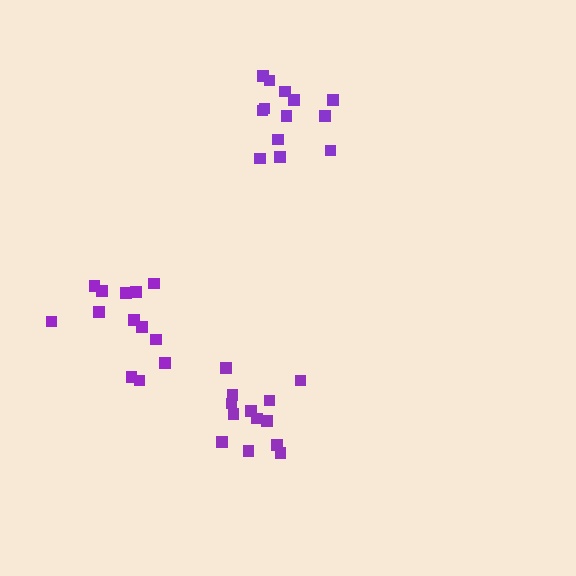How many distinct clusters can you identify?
There are 3 distinct clusters.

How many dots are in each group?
Group 1: 13 dots, Group 2: 13 dots, Group 3: 13 dots (39 total).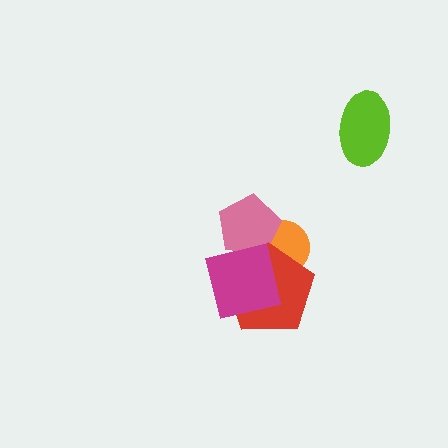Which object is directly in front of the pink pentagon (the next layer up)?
The red pentagon is directly in front of the pink pentagon.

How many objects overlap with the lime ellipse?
0 objects overlap with the lime ellipse.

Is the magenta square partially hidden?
No, no other shape covers it.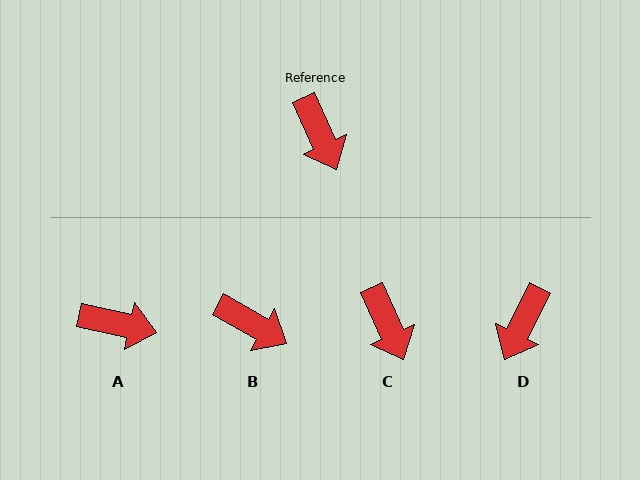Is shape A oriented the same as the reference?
No, it is off by about 54 degrees.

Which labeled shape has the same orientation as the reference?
C.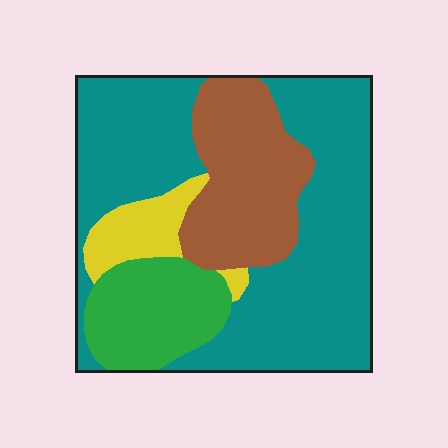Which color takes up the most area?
Teal, at roughly 55%.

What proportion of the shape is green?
Green takes up about one sixth (1/6) of the shape.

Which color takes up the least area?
Yellow, at roughly 10%.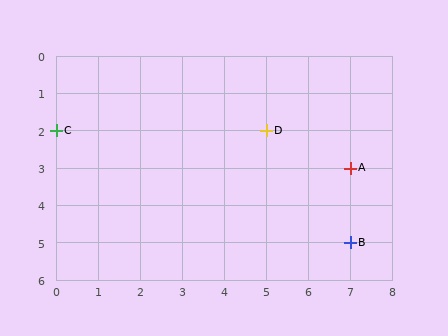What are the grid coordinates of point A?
Point A is at grid coordinates (7, 3).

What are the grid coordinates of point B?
Point B is at grid coordinates (7, 5).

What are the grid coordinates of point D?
Point D is at grid coordinates (5, 2).